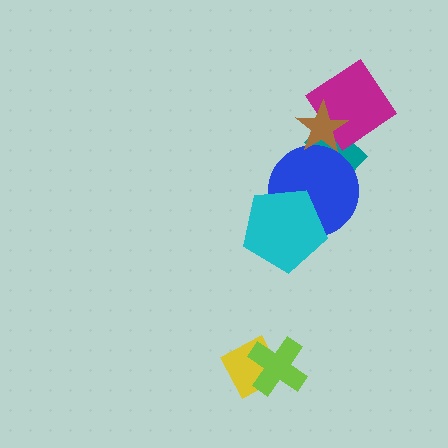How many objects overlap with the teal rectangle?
3 objects overlap with the teal rectangle.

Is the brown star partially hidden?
No, no other shape covers it.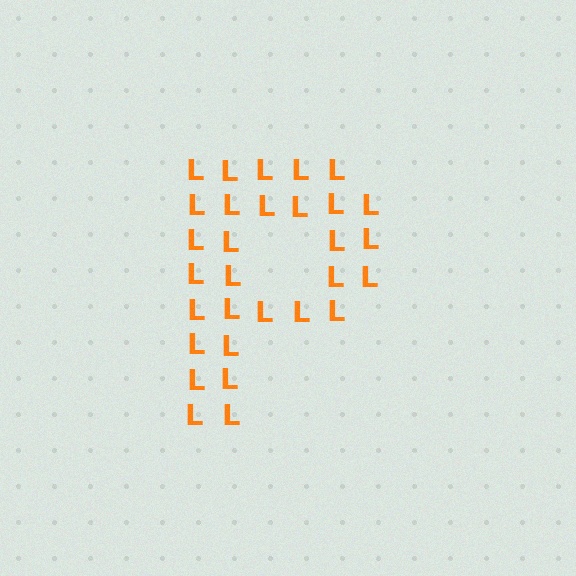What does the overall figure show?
The overall figure shows the letter P.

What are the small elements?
The small elements are letter L's.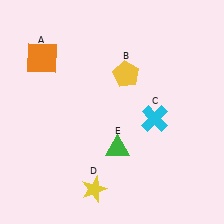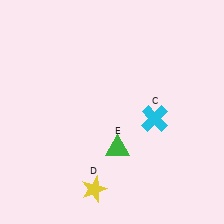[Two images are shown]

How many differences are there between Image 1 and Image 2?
There are 2 differences between the two images.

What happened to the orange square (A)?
The orange square (A) was removed in Image 2. It was in the top-left area of Image 1.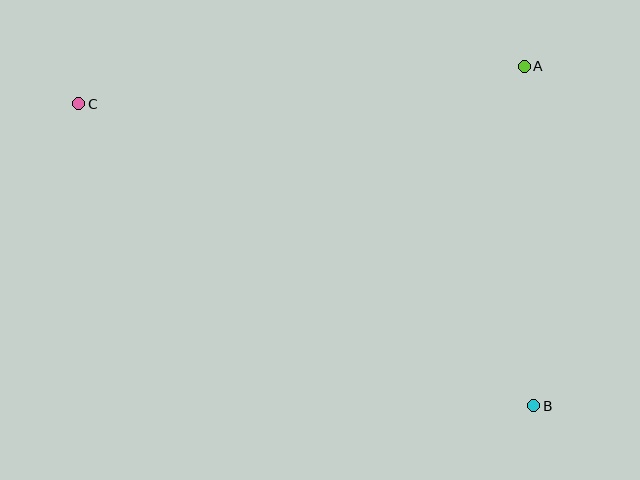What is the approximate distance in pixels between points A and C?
The distance between A and C is approximately 447 pixels.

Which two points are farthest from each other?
Points B and C are farthest from each other.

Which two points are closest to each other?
Points A and B are closest to each other.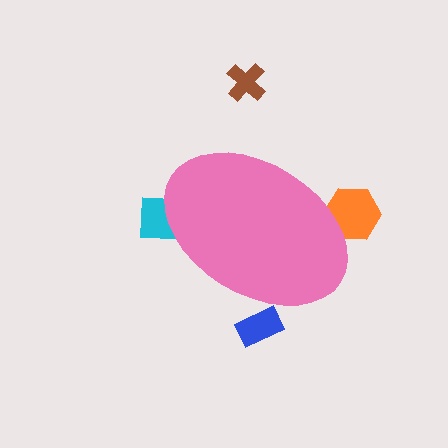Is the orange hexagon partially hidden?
Yes, the orange hexagon is partially hidden behind the pink ellipse.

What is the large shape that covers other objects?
A pink ellipse.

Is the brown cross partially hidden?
No, the brown cross is fully visible.